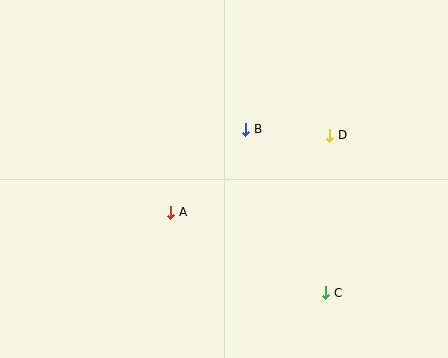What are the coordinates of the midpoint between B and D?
The midpoint between B and D is at (288, 132).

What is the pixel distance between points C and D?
The distance between C and D is 157 pixels.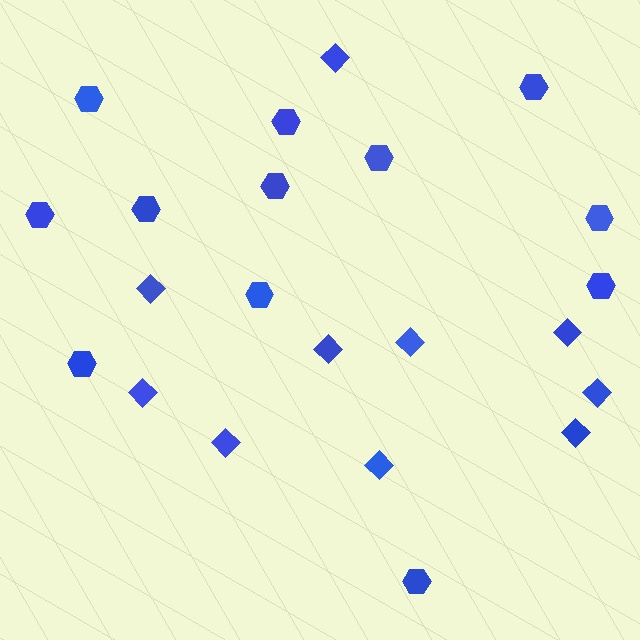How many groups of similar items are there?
There are 2 groups: one group of hexagons (12) and one group of diamonds (10).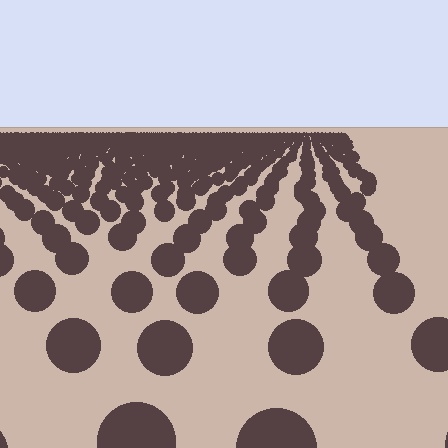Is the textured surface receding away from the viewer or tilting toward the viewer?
The surface is receding away from the viewer. Texture elements get smaller and denser toward the top.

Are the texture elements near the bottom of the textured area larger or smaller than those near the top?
Larger. Near the bottom, elements are closer to the viewer and appear at a bigger on-screen size.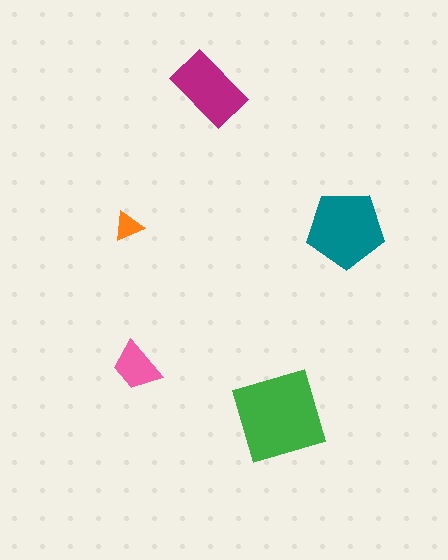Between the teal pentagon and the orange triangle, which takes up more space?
The teal pentagon.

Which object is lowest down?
The green diamond is bottommost.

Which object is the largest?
The green diamond.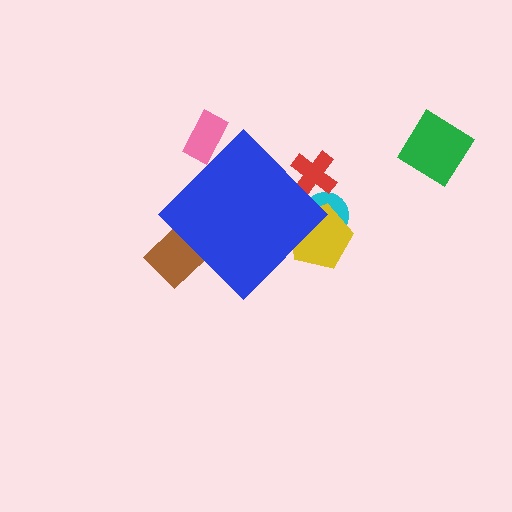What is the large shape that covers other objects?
A blue diamond.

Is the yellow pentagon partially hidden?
Yes, the yellow pentagon is partially hidden behind the blue diamond.